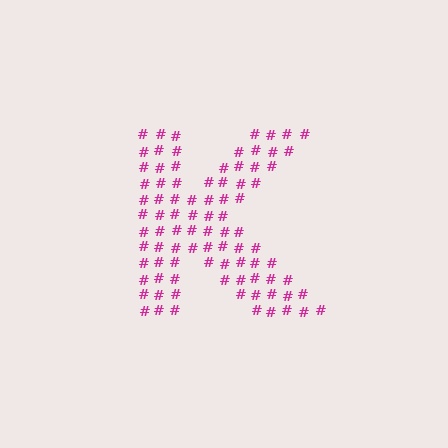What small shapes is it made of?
It is made of small hash symbols.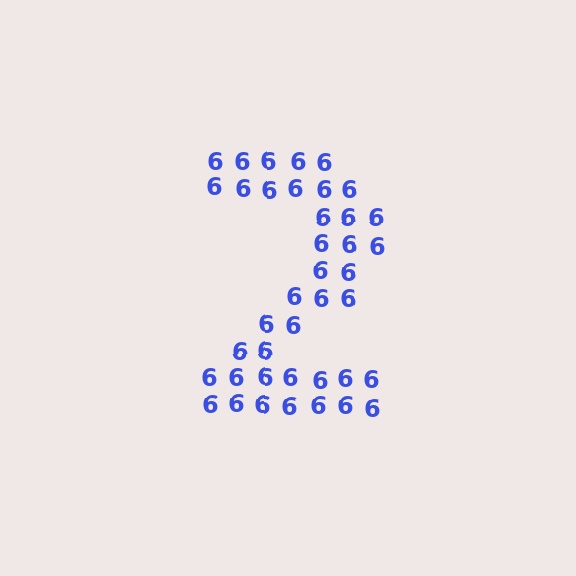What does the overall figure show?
The overall figure shows the digit 2.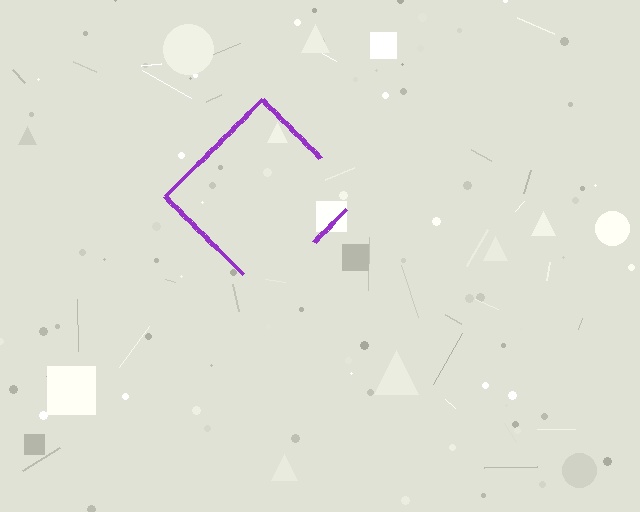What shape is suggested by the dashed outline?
The dashed outline suggests a diamond.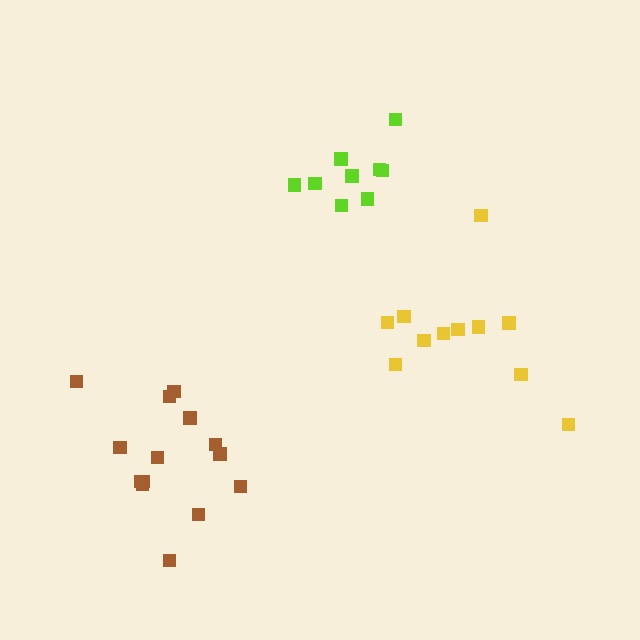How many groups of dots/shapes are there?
There are 3 groups.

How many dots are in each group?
Group 1: 14 dots, Group 2: 9 dots, Group 3: 11 dots (34 total).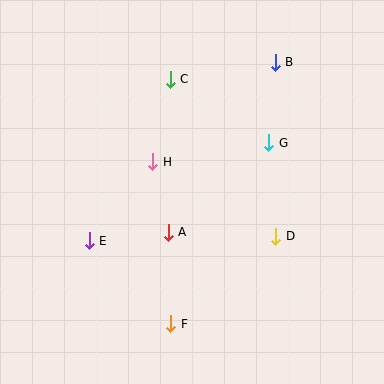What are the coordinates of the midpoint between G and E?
The midpoint between G and E is at (179, 192).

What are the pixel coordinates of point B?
Point B is at (275, 62).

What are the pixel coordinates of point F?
Point F is at (171, 324).